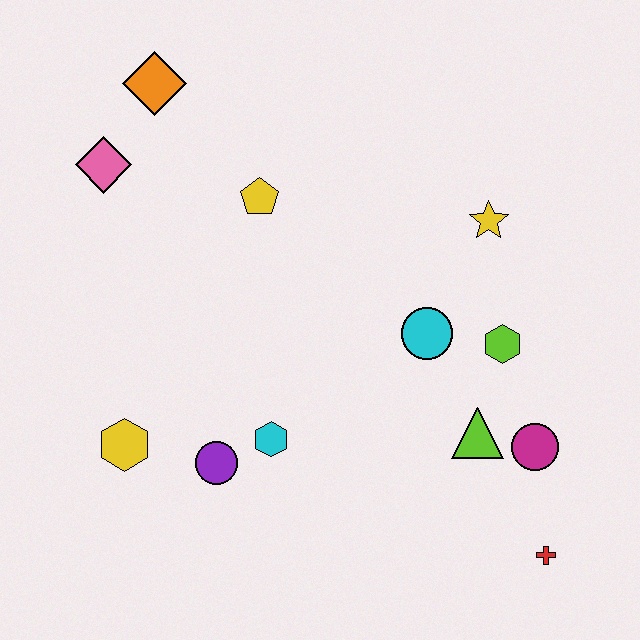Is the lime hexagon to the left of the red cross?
Yes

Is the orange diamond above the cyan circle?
Yes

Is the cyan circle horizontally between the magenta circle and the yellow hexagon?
Yes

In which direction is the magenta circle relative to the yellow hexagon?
The magenta circle is to the right of the yellow hexagon.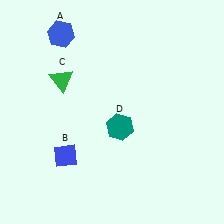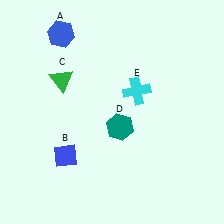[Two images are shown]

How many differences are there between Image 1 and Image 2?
There is 1 difference between the two images.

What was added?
A cyan cross (E) was added in Image 2.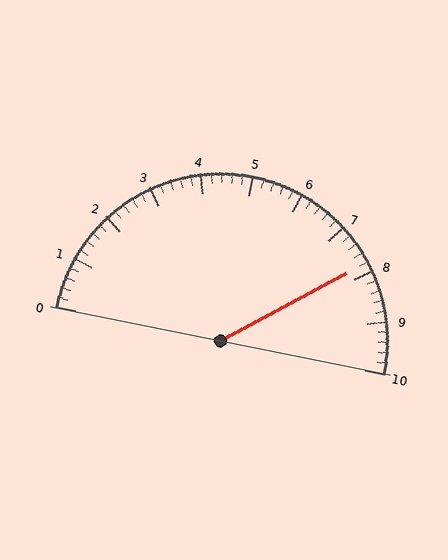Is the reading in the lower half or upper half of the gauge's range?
The reading is in the upper half of the range (0 to 10).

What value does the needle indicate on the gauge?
The needle indicates approximately 7.8.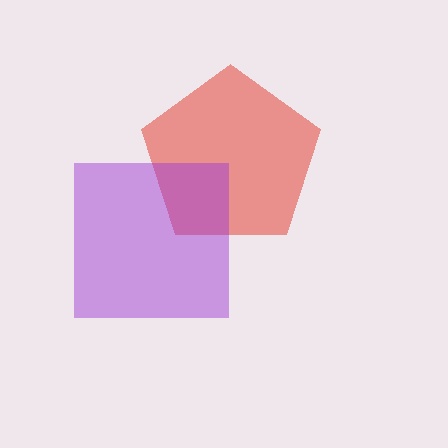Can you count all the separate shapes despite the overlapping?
Yes, there are 2 separate shapes.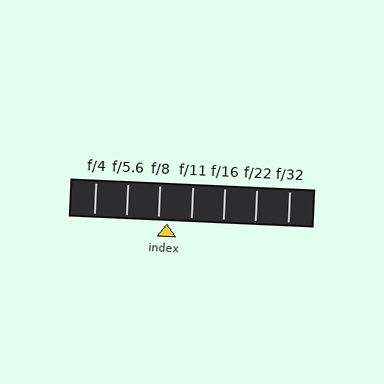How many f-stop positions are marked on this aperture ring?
There are 7 f-stop positions marked.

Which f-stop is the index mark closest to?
The index mark is closest to f/8.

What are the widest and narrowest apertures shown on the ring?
The widest aperture shown is f/4 and the narrowest is f/32.